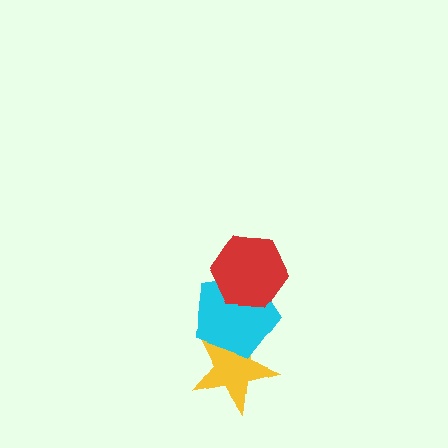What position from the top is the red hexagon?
The red hexagon is 1st from the top.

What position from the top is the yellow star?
The yellow star is 3rd from the top.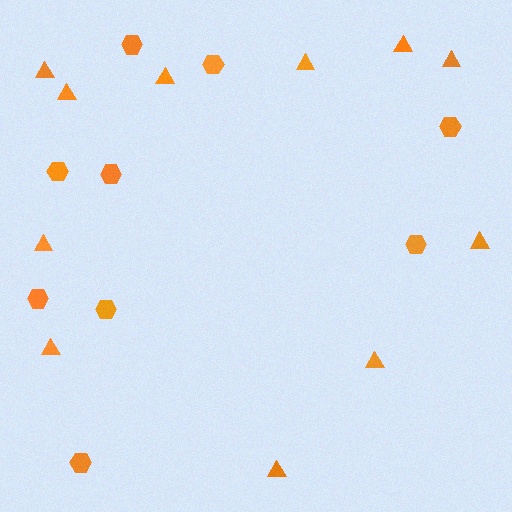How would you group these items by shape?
There are 2 groups: one group of hexagons (9) and one group of triangles (11).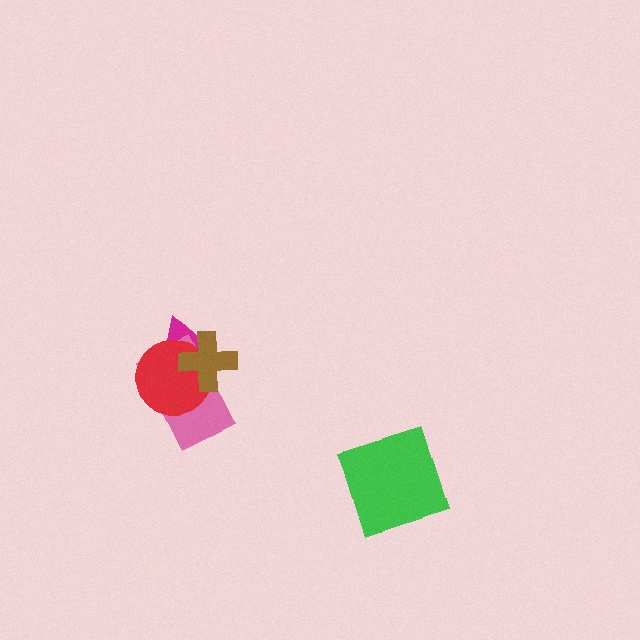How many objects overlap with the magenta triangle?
3 objects overlap with the magenta triangle.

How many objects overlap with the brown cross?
3 objects overlap with the brown cross.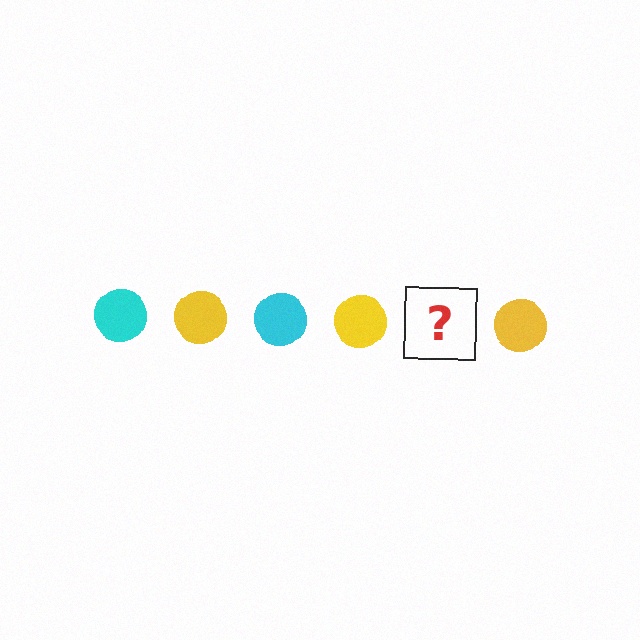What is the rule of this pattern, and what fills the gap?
The rule is that the pattern cycles through cyan, yellow circles. The gap should be filled with a cyan circle.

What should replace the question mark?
The question mark should be replaced with a cyan circle.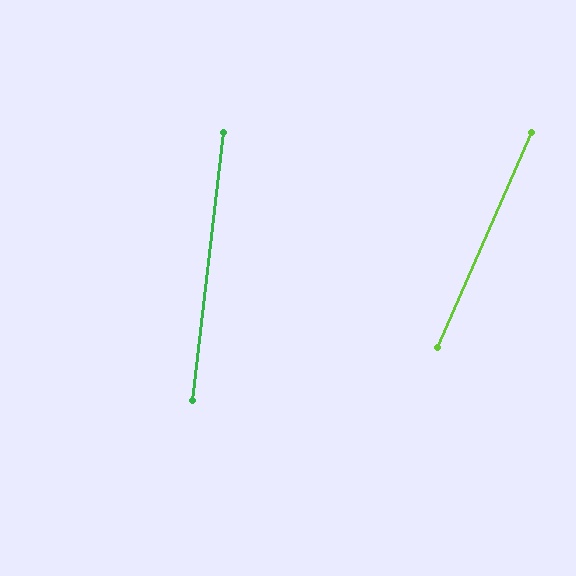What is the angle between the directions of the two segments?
Approximately 17 degrees.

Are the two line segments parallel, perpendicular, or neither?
Neither parallel nor perpendicular — they differ by about 17°.